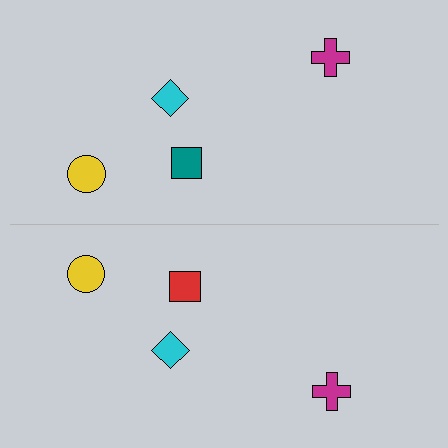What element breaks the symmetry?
The red square on the bottom side breaks the symmetry — its mirror counterpart is teal.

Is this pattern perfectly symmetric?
No, the pattern is not perfectly symmetric. The red square on the bottom side breaks the symmetry — its mirror counterpart is teal.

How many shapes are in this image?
There are 8 shapes in this image.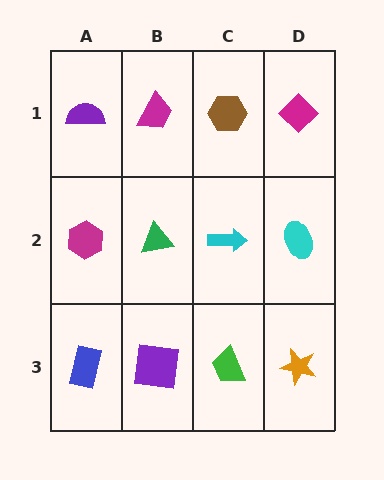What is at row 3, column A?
A blue rectangle.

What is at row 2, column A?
A magenta hexagon.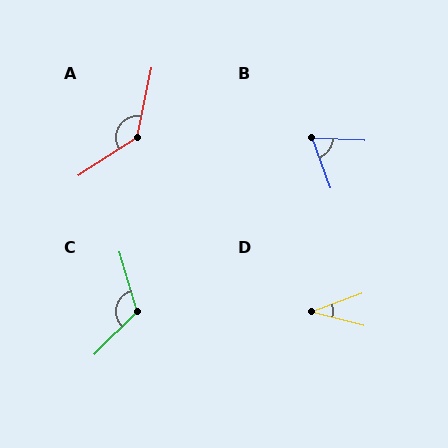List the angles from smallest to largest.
D (35°), B (67°), C (119°), A (135°).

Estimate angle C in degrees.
Approximately 119 degrees.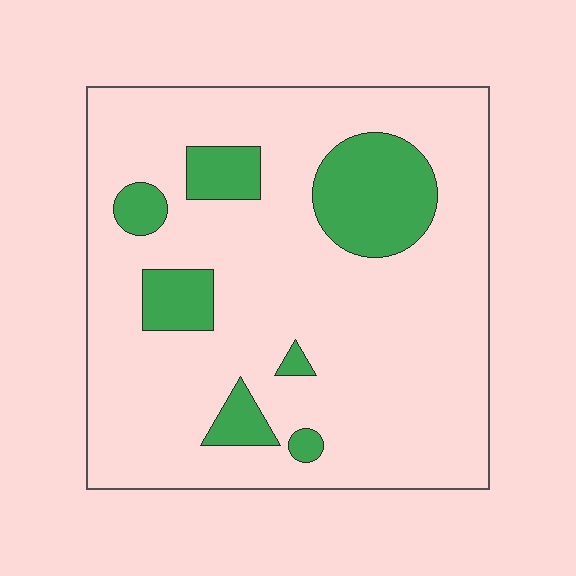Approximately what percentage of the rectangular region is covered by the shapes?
Approximately 15%.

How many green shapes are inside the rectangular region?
7.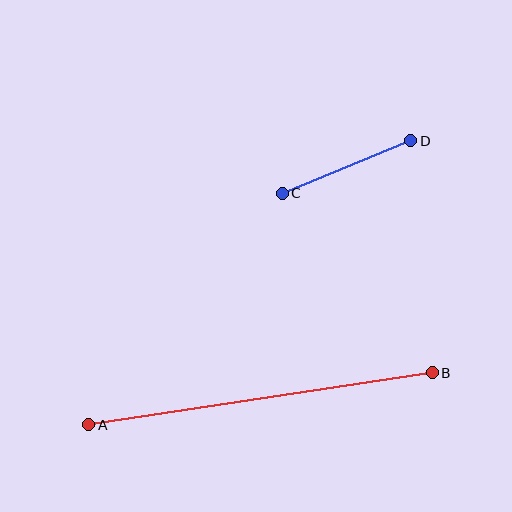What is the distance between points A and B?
The distance is approximately 347 pixels.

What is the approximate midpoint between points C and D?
The midpoint is at approximately (347, 167) pixels.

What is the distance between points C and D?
The distance is approximately 139 pixels.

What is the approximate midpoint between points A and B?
The midpoint is at approximately (260, 399) pixels.